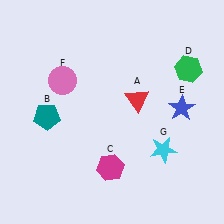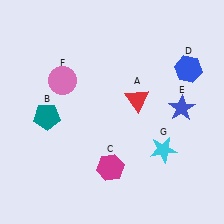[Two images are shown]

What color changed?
The hexagon (D) changed from green in Image 1 to blue in Image 2.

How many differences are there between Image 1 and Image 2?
There is 1 difference between the two images.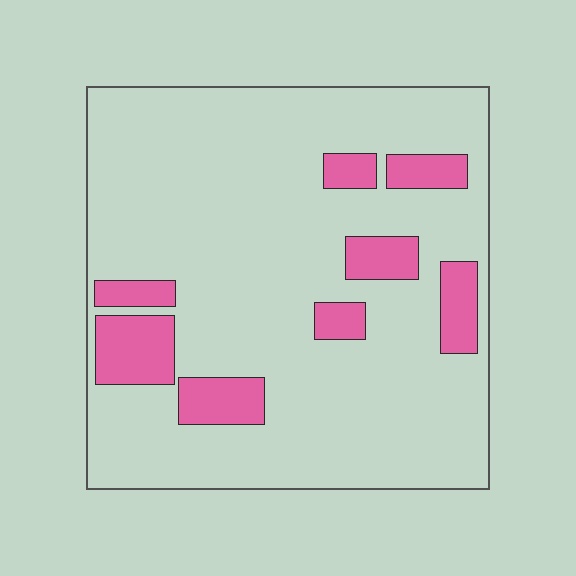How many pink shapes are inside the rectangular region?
8.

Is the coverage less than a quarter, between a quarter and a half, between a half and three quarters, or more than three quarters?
Less than a quarter.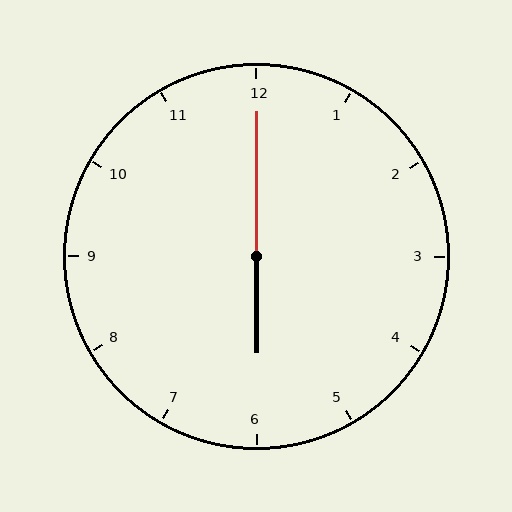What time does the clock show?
6:00.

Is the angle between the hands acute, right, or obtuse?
It is obtuse.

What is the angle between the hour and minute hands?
Approximately 180 degrees.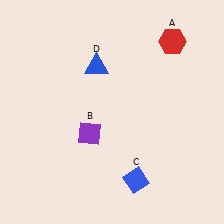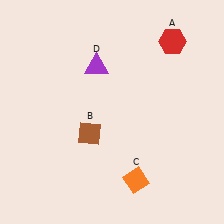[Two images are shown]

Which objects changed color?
B changed from purple to brown. C changed from blue to orange. D changed from blue to purple.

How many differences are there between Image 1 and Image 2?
There are 3 differences between the two images.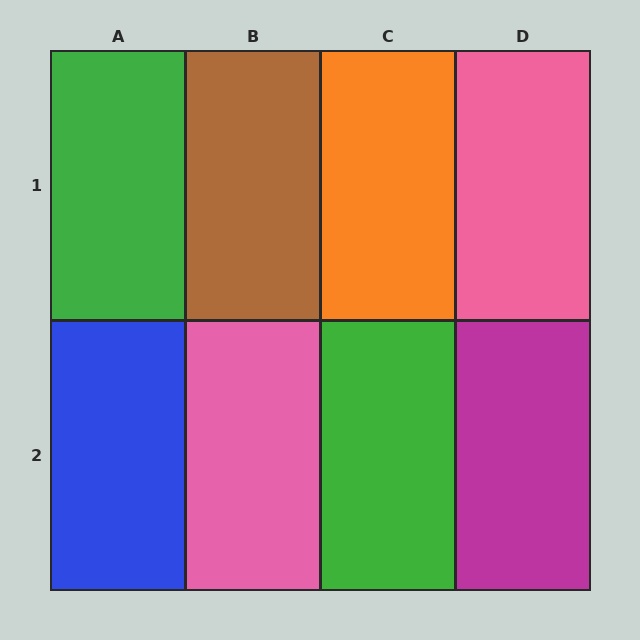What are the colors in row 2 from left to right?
Blue, pink, green, magenta.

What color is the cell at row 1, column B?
Brown.